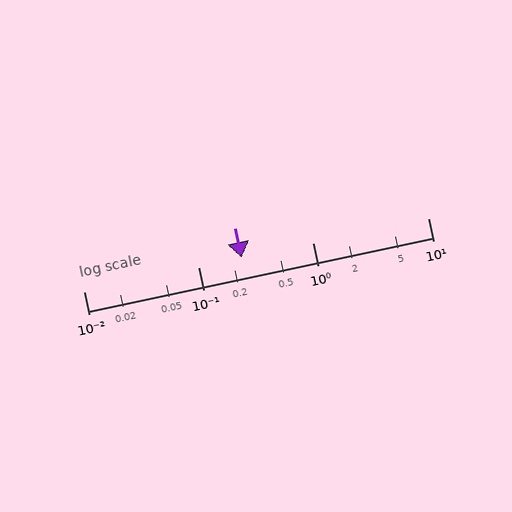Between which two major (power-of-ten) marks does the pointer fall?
The pointer is between 0.1 and 1.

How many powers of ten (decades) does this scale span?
The scale spans 3 decades, from 0.01 to 10.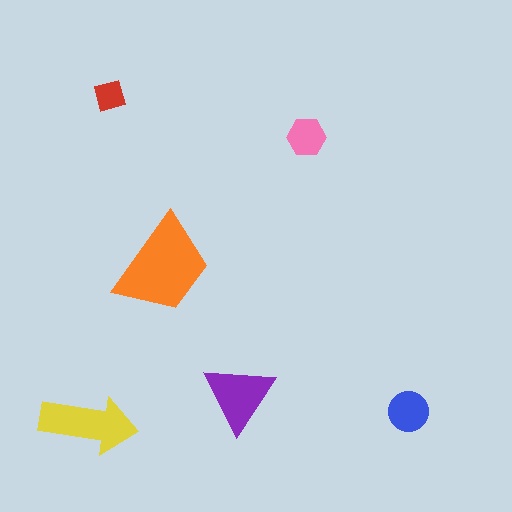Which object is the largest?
The orange trapezoid.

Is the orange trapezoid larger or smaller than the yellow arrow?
Larger.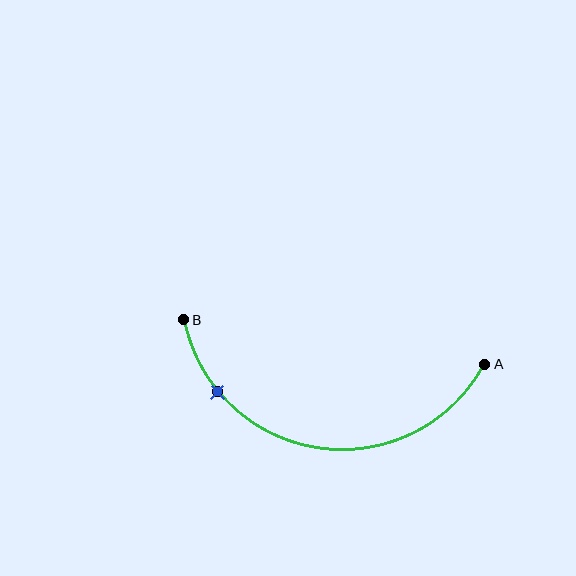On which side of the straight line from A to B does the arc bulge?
The arc bulges below the straight line connecting A and B.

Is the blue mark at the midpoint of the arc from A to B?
No. The blue mark lies on the arc but is closer to endpoint B. The arc midpoint would be at the point on the curve equidistant along the arc from both A and B.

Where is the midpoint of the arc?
The arc midpoint is the point on the curve farthest from the straight line joining A and B. It sits below that line.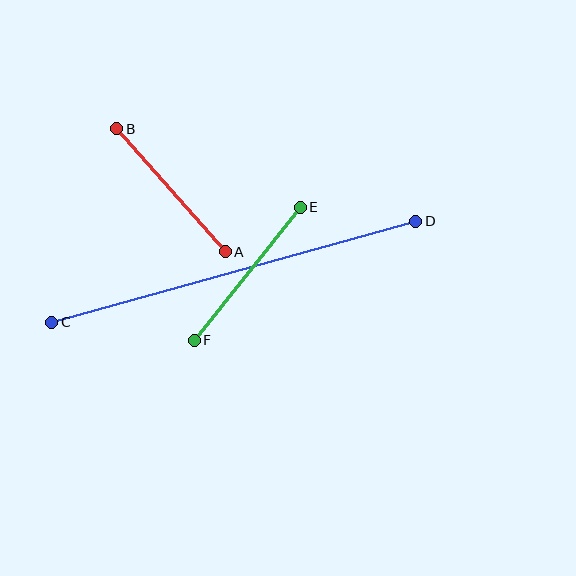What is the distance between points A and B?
The distance is approximately 164 pixels.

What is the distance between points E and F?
The distance is approximately 170 pixels.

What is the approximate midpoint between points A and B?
The midpoint is at approximately (171, 190) pixels.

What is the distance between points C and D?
The distance is approximately 378 pixels.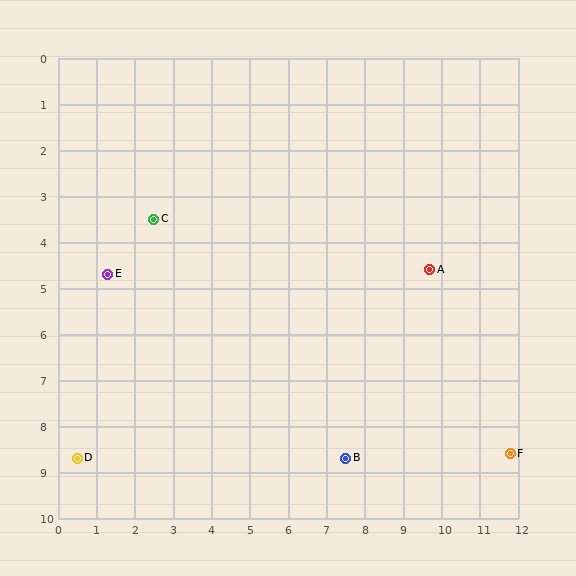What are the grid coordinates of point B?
Point B is at approximately (7.5, 8.7).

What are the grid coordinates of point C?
Point C is at approximately (2.5, 3.5).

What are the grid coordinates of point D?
Point D is at approximately (0.5, 8.7).